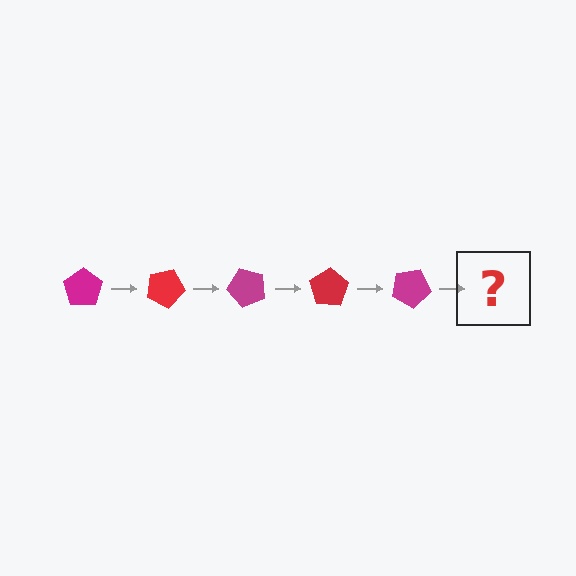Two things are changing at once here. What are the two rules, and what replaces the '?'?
The two rules are that it rotates 25 degrees each step and the color cycles through magenta and red. The '?' should be a red pentagon, rotated 125 degrees from the start.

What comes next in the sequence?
The next element should be a red pentagon, rotated 125 degrees from the start.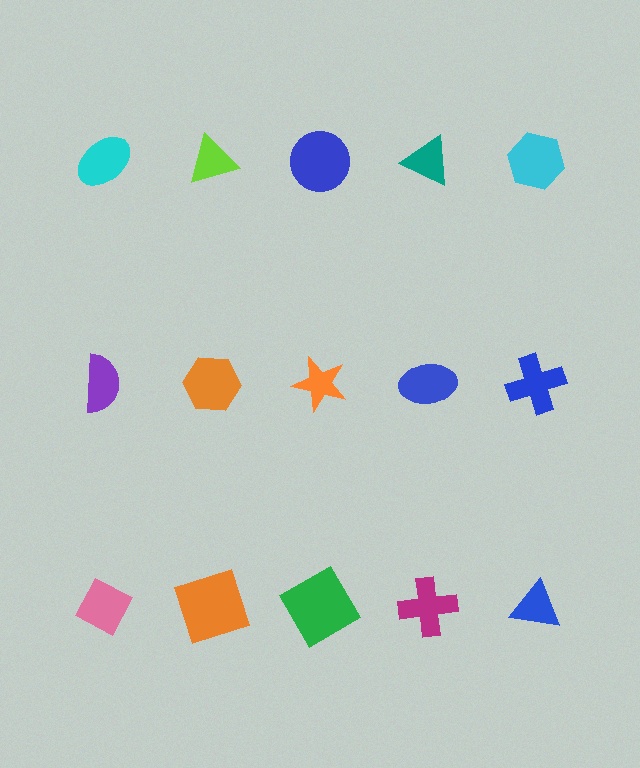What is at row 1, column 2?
A lime triangle.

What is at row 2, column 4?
A blue ellipse.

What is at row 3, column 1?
A pink diamond.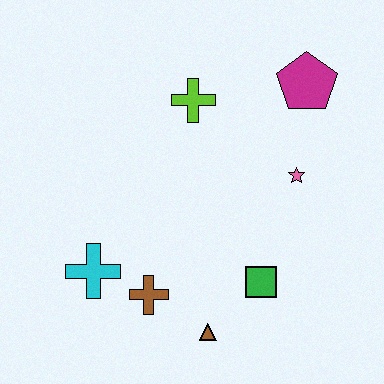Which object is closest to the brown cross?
The cyan cross is closest to the brown cross.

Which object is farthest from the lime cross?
The brown triangle is farthest from the lime cross.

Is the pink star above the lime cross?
No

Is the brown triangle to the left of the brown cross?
No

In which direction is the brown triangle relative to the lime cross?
The brown triangle is below the lime cross.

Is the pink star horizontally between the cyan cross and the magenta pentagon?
Yes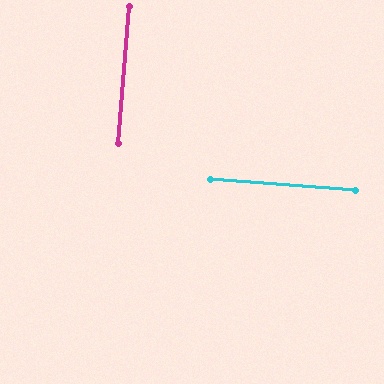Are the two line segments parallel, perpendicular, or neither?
Perpendicular — they meet at approximately 90°.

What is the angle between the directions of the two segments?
Approximately 90 degrees.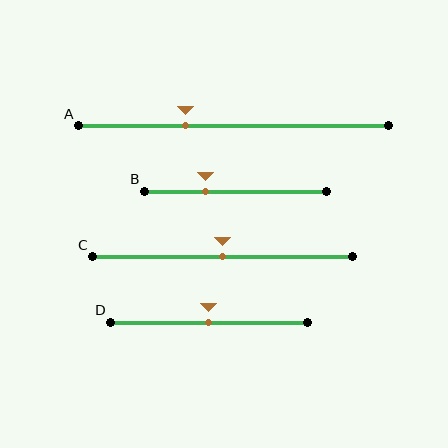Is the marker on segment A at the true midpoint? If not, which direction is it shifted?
No, the marker on segment A is shifted to the left by about 15% of the segment length.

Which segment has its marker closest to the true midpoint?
Segment C has its marker closest to the true midpoint.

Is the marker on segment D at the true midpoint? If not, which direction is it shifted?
Yes, the marker on segment D is at the true midpoint.